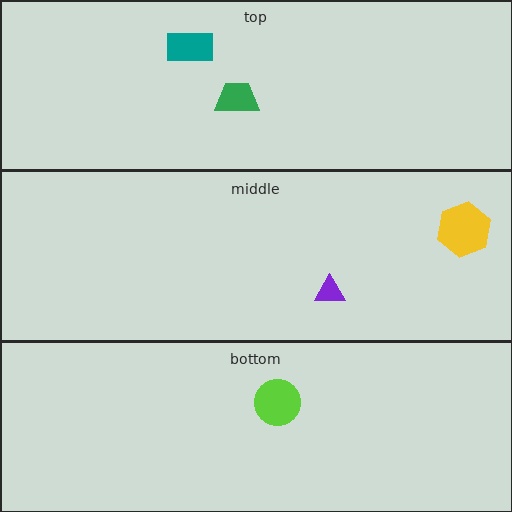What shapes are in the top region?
The teal rectangle, the green trapezoid.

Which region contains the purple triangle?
The middle region.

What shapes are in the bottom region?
The lime circle.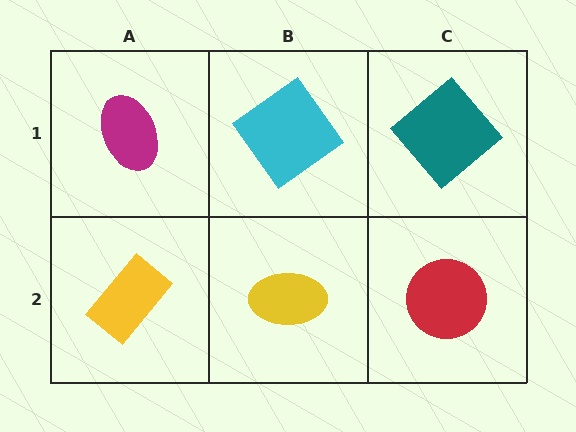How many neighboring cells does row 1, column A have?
2.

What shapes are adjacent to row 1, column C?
A red circle (row 2, column C), a cyan diamond (row 1, column B).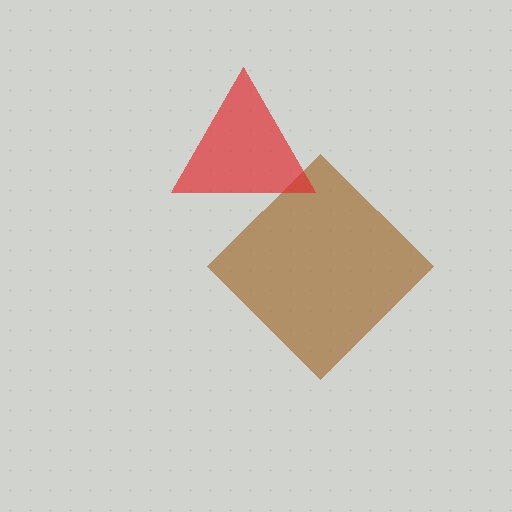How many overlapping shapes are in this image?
There are 2 overlapping shapes in the image.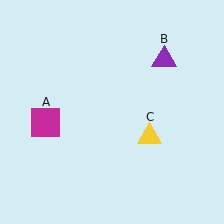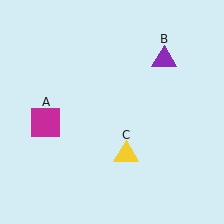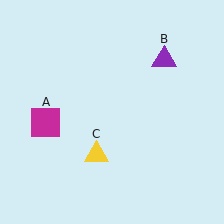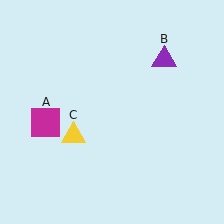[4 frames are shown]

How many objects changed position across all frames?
1 object changed position: yellow triangle (object C).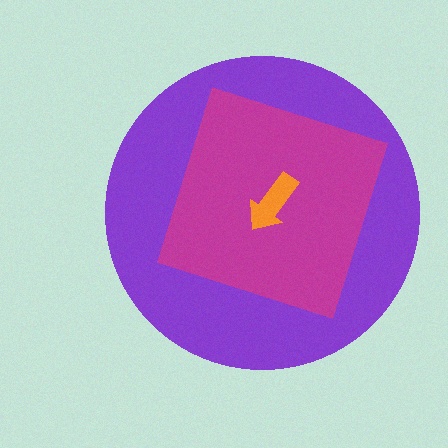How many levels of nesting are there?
3.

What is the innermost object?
The orange arrow.